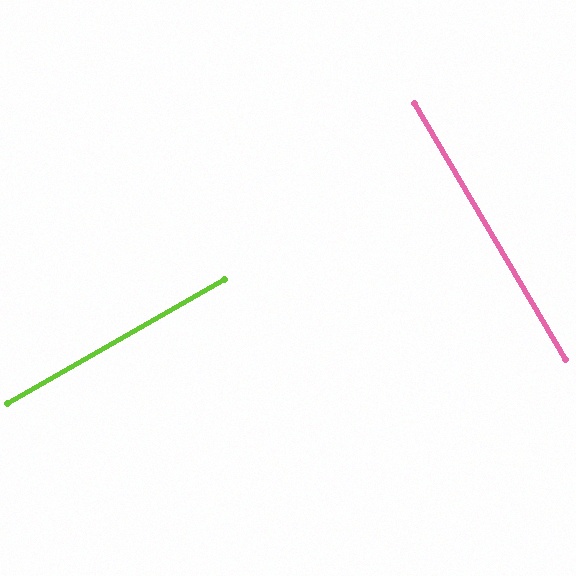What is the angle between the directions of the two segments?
Approximately 89 degrees.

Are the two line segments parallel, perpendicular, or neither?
Perpendicular — they meet at approximately 89°.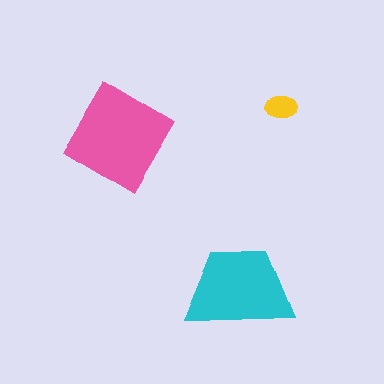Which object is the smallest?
The yellow ellipse.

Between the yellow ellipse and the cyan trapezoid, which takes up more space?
The cyan trapezoid.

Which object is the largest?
The pink diamond.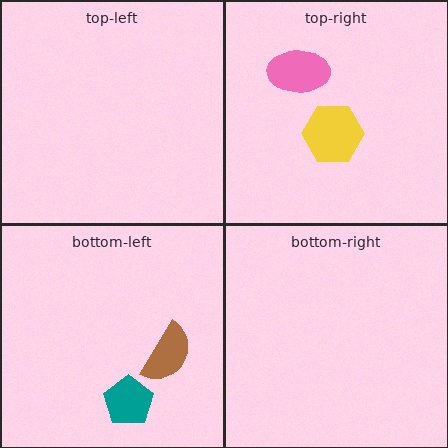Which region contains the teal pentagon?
The bottom-left region.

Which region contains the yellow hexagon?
The top-right region.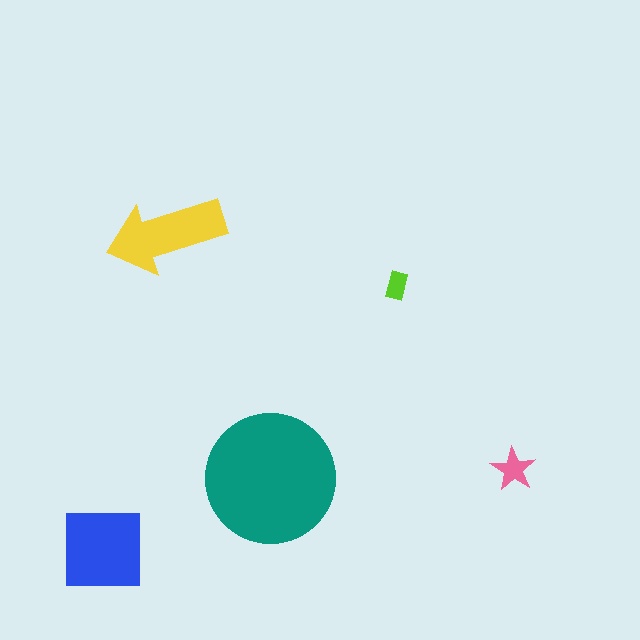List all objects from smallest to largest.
The lime rectangle, the pink star, the yellow arrow, the blue square, the teal circle.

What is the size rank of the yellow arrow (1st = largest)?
3rd.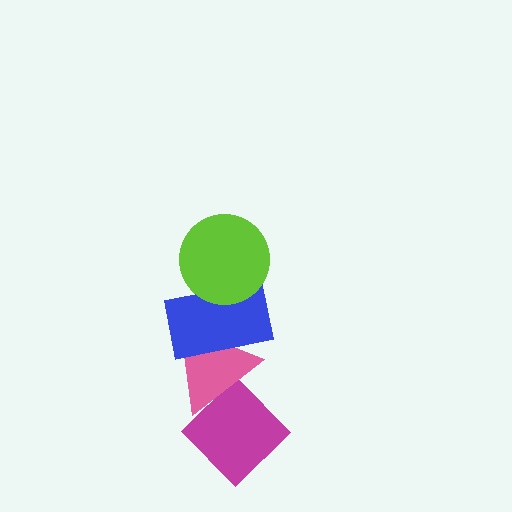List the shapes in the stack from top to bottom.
From top to bottom: the lime circle, the blue rectangle, the pink triangle, the magenta diamond.